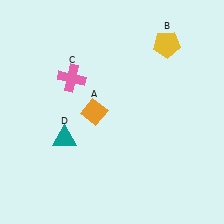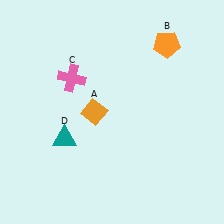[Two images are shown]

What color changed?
The pentagon (B) changed from yellow in Image 1 to orange in Image 2.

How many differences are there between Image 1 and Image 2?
There is 1 difference between the two images.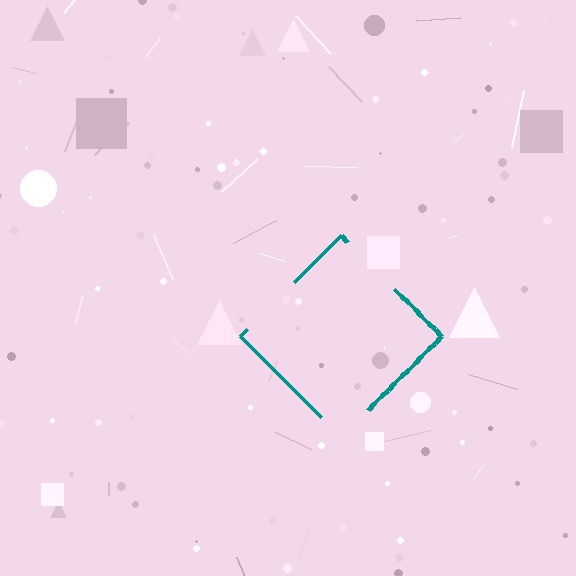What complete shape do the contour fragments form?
The contour fragments form a diamond.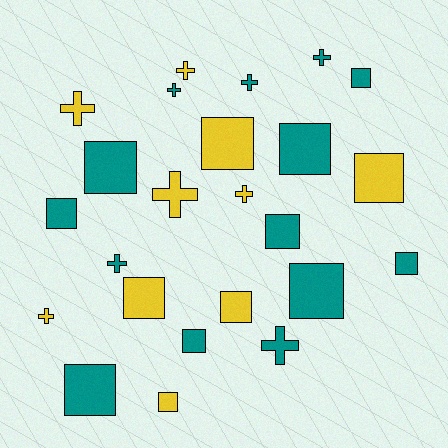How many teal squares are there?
There are 9 teal squares.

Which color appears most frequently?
Teal, with 14 objects.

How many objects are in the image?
There are 24 objects.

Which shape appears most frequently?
Square, with 14 objects.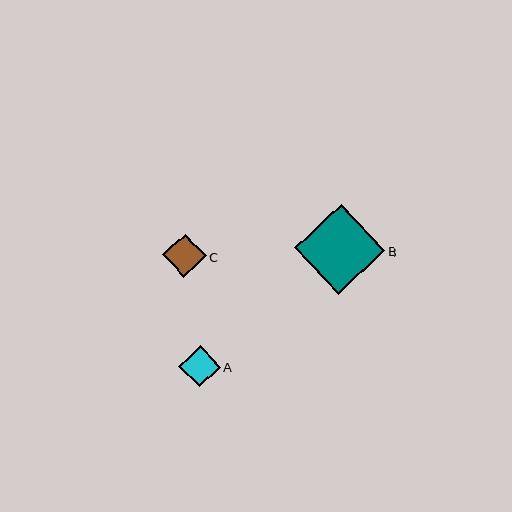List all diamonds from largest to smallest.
From largest to smallest: B, C, A.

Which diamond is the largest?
Diamond B is the largest with a size of approximately 90 pixels.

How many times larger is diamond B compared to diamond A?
Diamond B is approximately 2.2 times the size of diamond A.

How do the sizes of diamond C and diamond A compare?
Diamond C and diamond A are approximately the same size.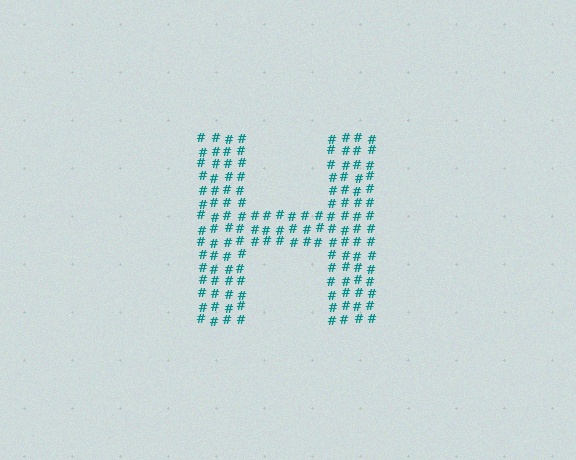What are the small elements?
The small elements are hash symbols.